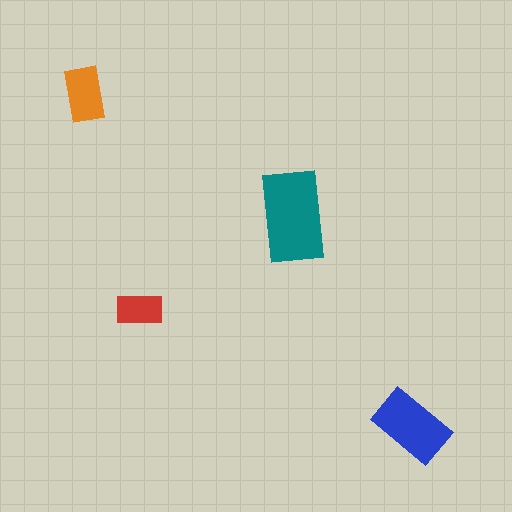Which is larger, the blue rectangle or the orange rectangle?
The blue one.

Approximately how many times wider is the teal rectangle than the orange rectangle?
About 1.5 times wider.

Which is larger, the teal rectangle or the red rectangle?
The teal one.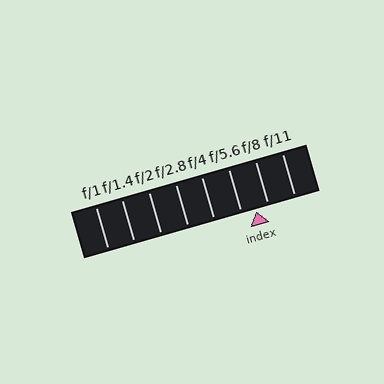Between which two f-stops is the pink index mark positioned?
The index mark is between f/5.6 and f/8.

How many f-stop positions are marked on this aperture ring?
There are 8 f-stop positions marked.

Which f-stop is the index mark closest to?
The index mark is closest to f/8.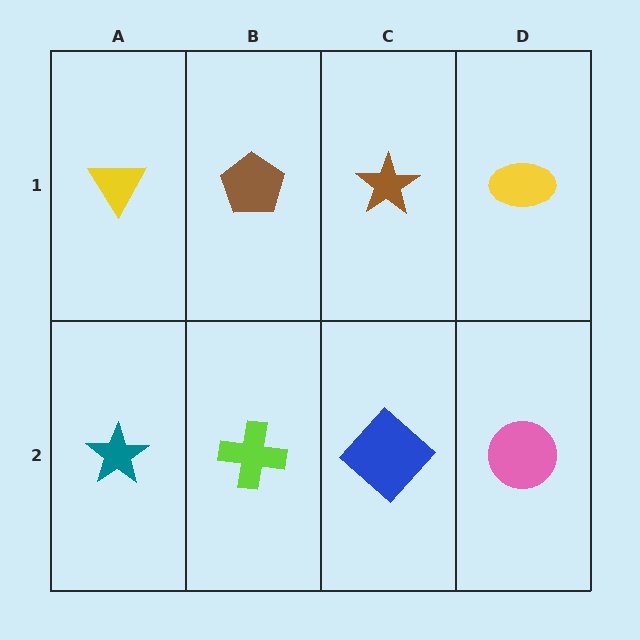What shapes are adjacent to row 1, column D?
A pink circle (row 2, column D), a brown star (row 1, column C).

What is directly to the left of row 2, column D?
A blue diamond.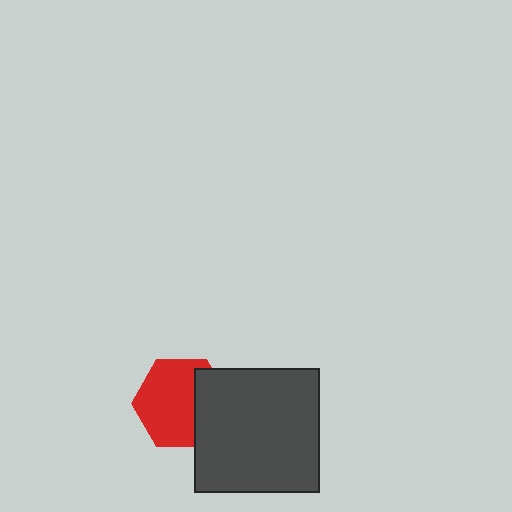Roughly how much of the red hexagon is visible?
Most of it is visible (roughly 67%).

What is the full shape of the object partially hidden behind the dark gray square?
The partially hidden object is a red hexagon.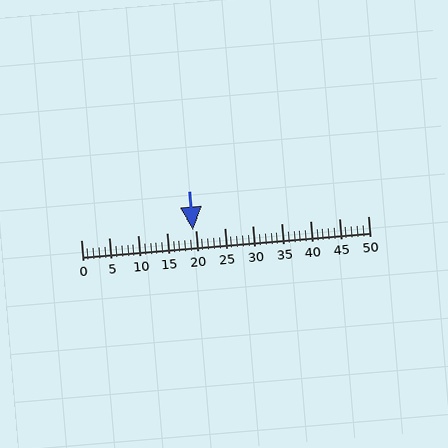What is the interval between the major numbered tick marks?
The major tick marks are spaced 5 units apart.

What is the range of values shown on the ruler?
The ruler shows values from 0 to 50.